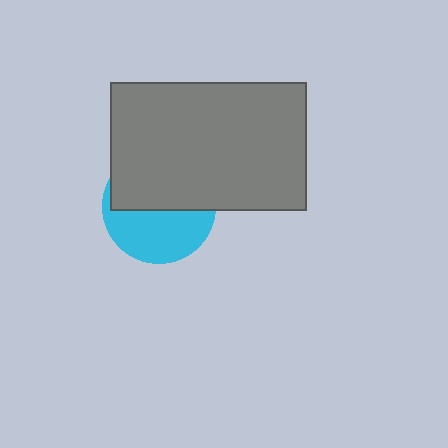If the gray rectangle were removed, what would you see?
You would see the complete cyan circle.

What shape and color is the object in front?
The object in front is a gray rectangle.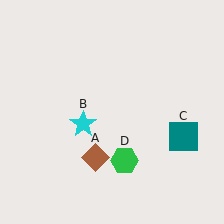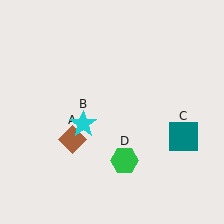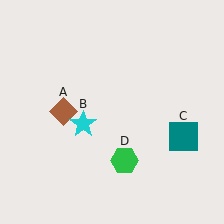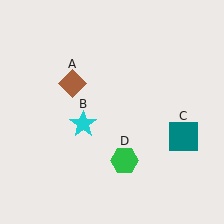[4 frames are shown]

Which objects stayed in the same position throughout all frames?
Cyan star (object B) and teal square (object C) and green hexagon (object D) remained stationary.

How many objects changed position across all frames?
1 object changed position: brown diamond (object A).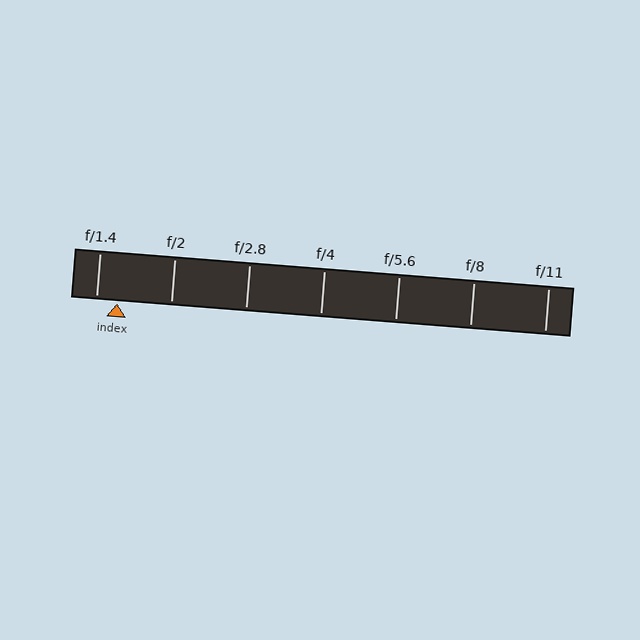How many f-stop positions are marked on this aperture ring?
There are 7 f-stop positions marked.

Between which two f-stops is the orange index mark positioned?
The index mark is between f/1.4 and f/2.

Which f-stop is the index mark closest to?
The index mark is closest to f/1.4.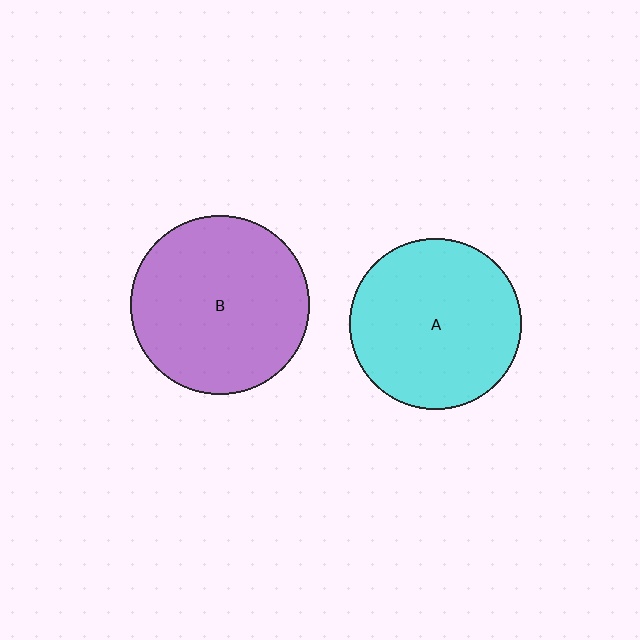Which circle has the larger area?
Circle B (purple).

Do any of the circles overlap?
No, none of the circles overlap.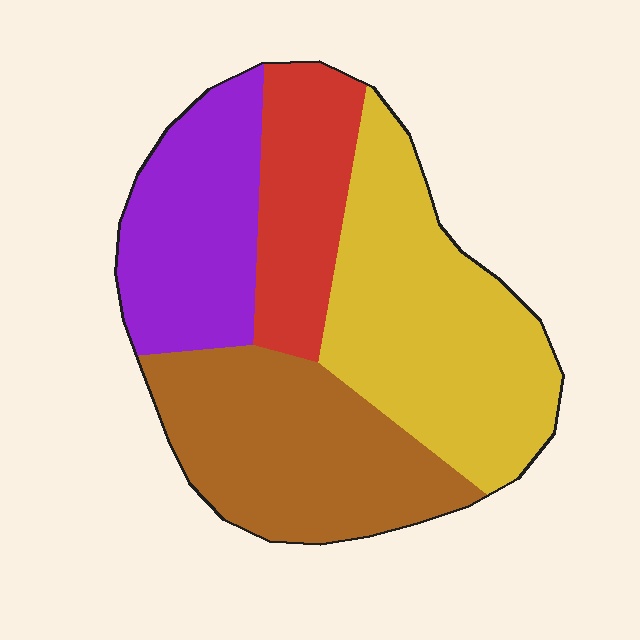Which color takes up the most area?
Yellow, at roughly 35%.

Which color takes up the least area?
Red, at roughly 15%.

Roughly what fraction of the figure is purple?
Purple covers around 20% of the figure.